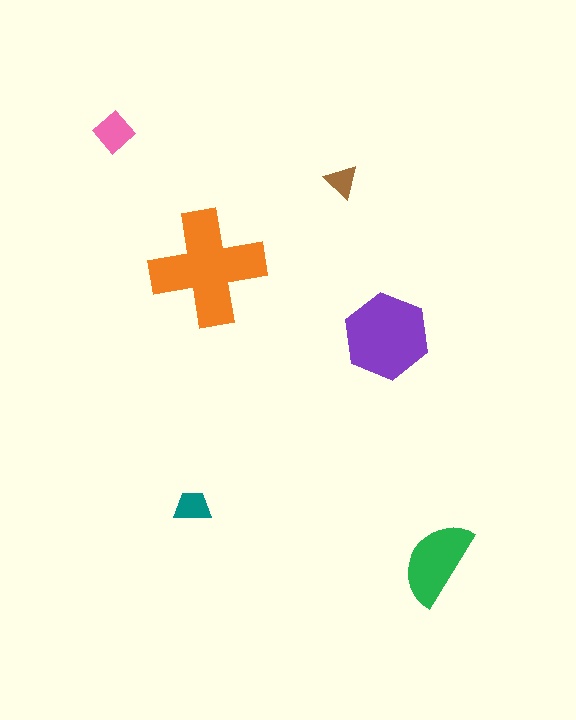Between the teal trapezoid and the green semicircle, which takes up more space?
The green semicircle.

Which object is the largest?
The orange cross.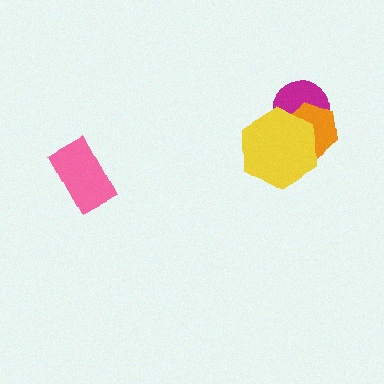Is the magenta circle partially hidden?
Yes, it is partially covered by another shape.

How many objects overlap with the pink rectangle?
0 objects overlap with the pink rectangle.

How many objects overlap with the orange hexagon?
2 objects overlap with the orange hexagon.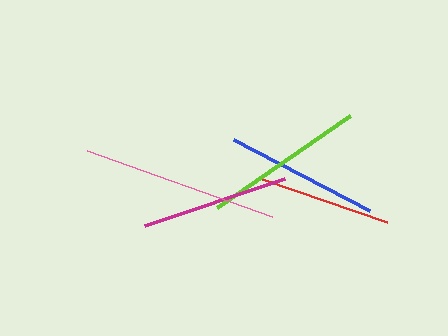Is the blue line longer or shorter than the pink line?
The pink line is longer than the blue line.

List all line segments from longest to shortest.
From longest to shortest: pink, lime, blue, magenta, red.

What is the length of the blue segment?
The blue segment is approximately 153 pixels long.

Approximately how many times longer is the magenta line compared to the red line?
The magenta line is approximately 1.1 times the length of the red line.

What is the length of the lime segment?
The lime segment is approximately 162 pixels long.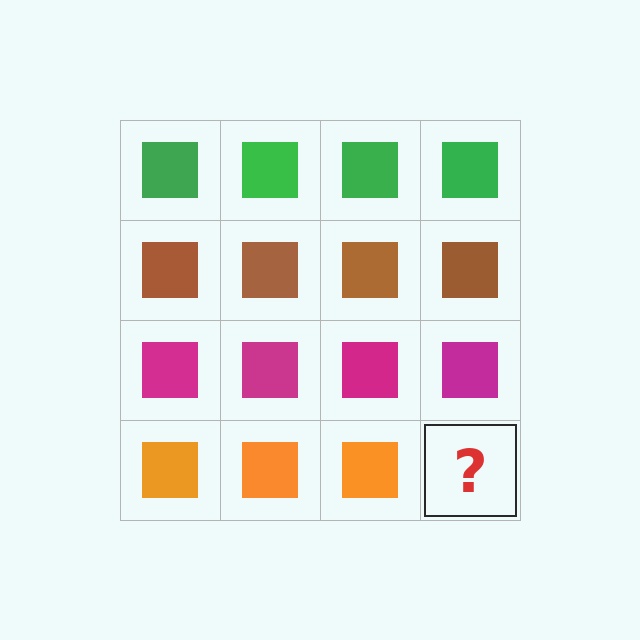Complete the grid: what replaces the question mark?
The question mark should be replaced with an orange square.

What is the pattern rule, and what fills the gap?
The rule is that each row has a consistent color. The gap should be filled with an orange square.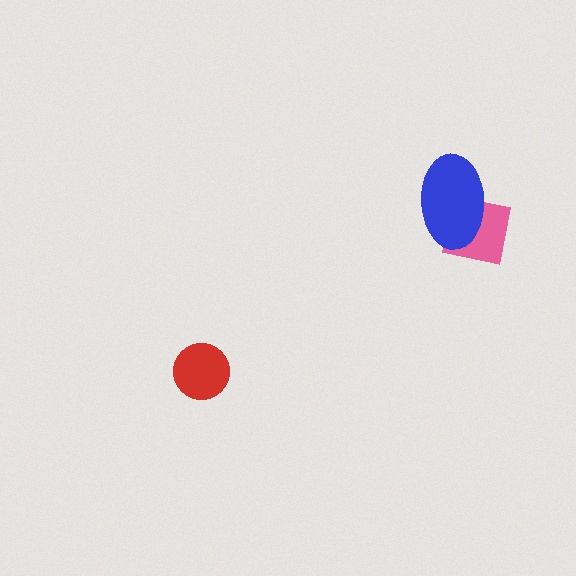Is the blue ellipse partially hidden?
No, no other shape covers it.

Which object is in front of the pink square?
The blue ellipse is in front of the pink square.